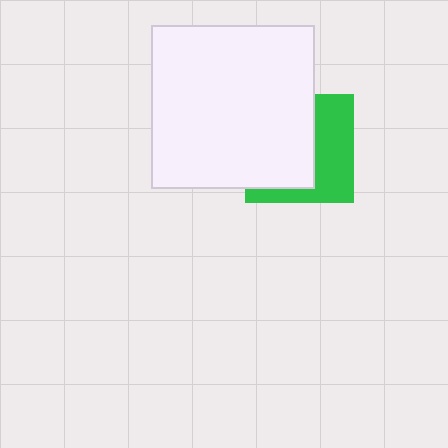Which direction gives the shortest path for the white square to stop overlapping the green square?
Moving left gives the shortest separation.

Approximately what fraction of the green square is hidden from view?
Roughly 57% of the green square is hidden behind the white square.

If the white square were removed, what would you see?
You would see the complete green square.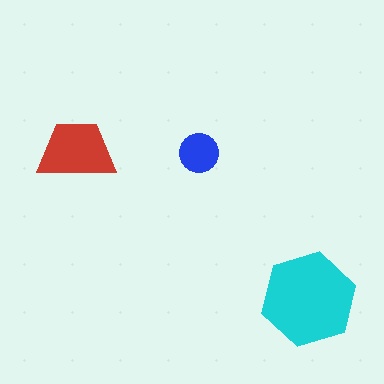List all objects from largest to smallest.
The cyan hexagon, the red trapezoid, the blue circle.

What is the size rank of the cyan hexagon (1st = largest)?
1st.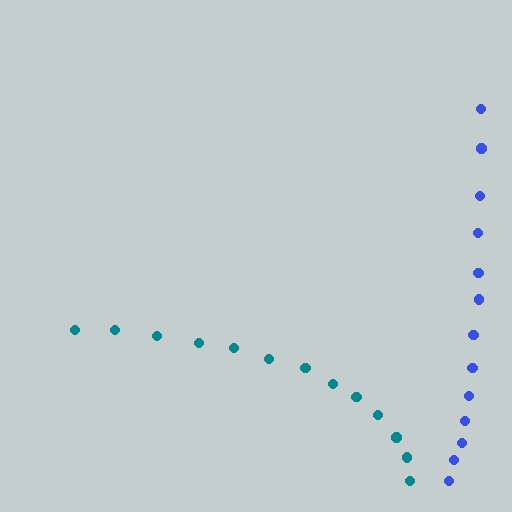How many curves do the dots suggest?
There are 2 distinct paths.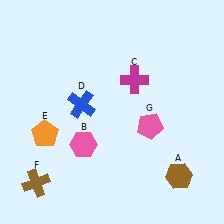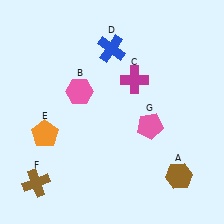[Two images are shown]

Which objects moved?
The objects that moved are: the pink hexagon (B), the blue cross (D).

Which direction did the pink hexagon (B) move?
The pink hexagon (B) moved up.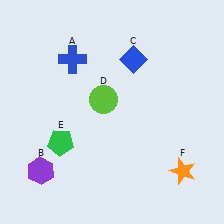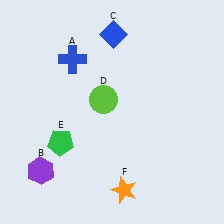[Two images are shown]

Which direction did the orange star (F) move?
The orange star (F) moved left.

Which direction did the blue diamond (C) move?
The blue diamond (C) moved up.